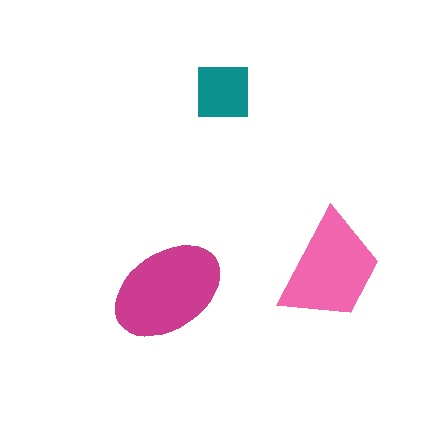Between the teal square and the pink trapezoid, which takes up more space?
The pink trapezoid.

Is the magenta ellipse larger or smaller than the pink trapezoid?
Larger.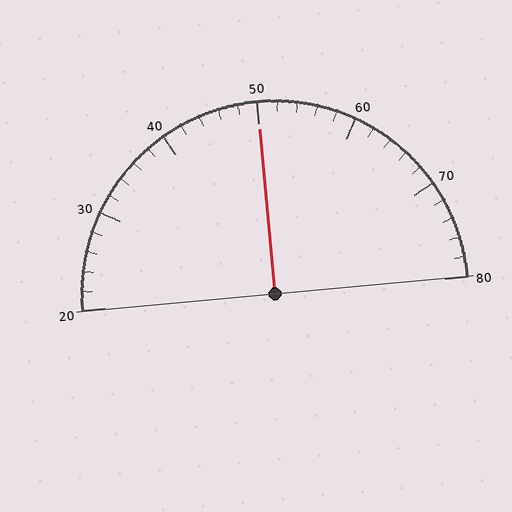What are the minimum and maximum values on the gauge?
The gauge ranges from 20 to 80.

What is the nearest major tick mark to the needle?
The nearest major tick mark is 50.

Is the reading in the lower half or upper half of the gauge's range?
The reading is in the upper half of the range (20 to 80).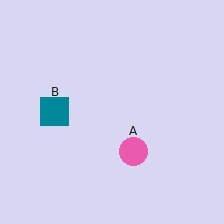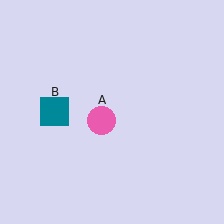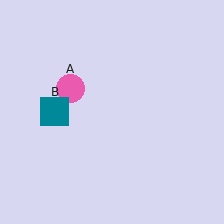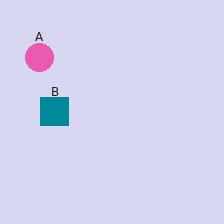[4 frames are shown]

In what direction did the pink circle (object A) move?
The pink circle (object A) moved up and to the left.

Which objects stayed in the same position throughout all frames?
Teal square (object B) remained stationary.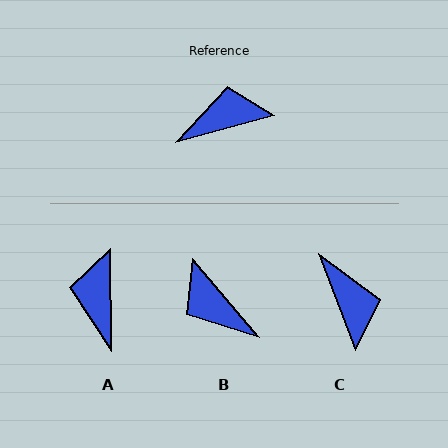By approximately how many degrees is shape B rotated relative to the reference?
Approximately 115 degrees counter-clockwise.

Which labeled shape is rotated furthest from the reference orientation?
B, about 115 degrees away.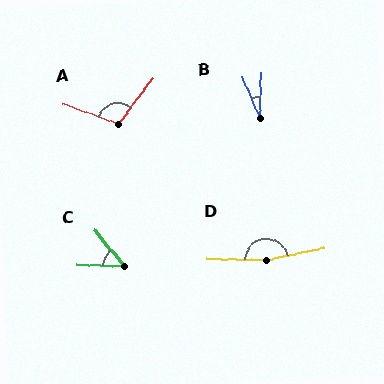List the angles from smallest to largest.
B (24°), C (49°), A (107°), D (167°).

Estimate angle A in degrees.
Approximately 107 degrees.